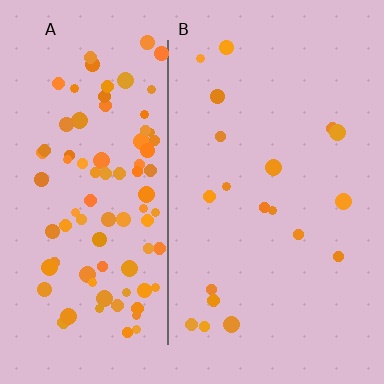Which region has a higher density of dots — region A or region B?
A (the left).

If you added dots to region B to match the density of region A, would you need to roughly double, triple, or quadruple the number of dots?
Approximately quadruple.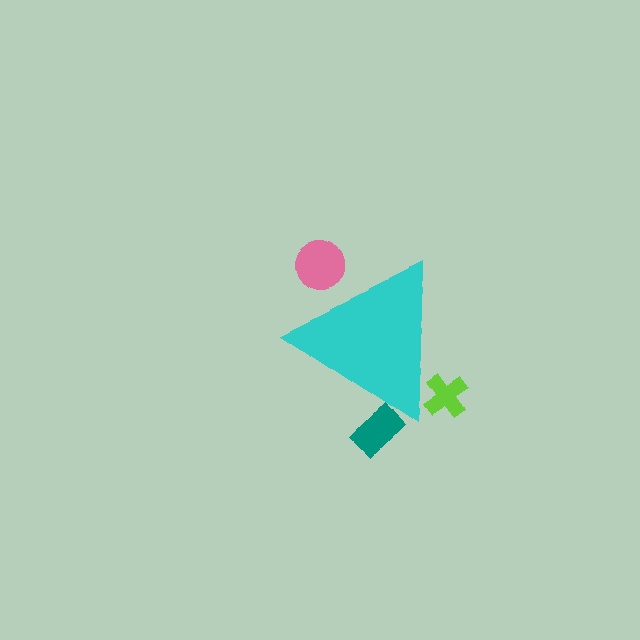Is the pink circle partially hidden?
Yes, the pink circle is partially hidden behind the cyan triangle.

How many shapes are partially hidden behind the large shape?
3 shapes are partially hidden.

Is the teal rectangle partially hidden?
Yes, the teal rectangle is partially hidden behind the cyan triangle.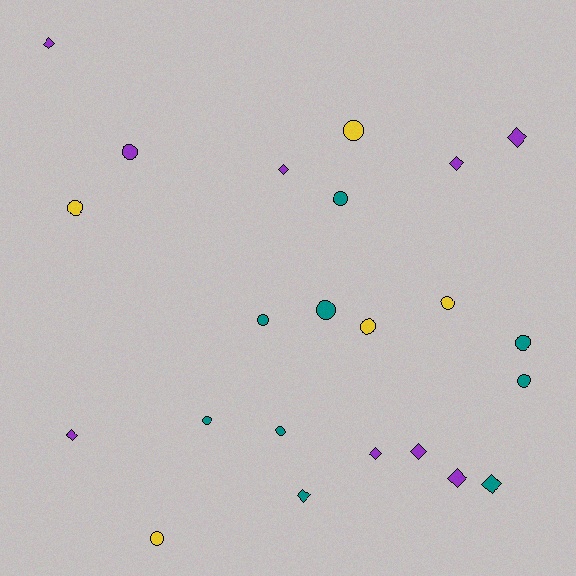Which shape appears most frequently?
Circle, with 13 objects.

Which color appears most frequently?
Teal, with 9 objects.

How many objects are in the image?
There are 23 objects.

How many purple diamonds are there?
There are 8 purple diamonds.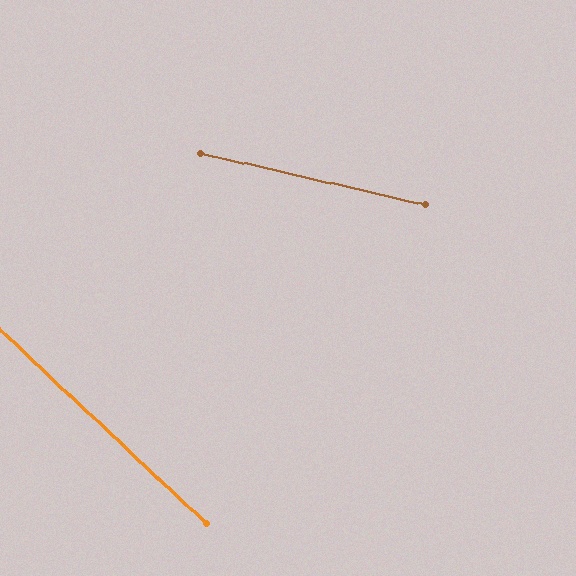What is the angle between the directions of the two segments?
Approximately 30 degrees.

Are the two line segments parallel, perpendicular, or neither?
Neither parallel nor perpendicular — they differ by about 30°.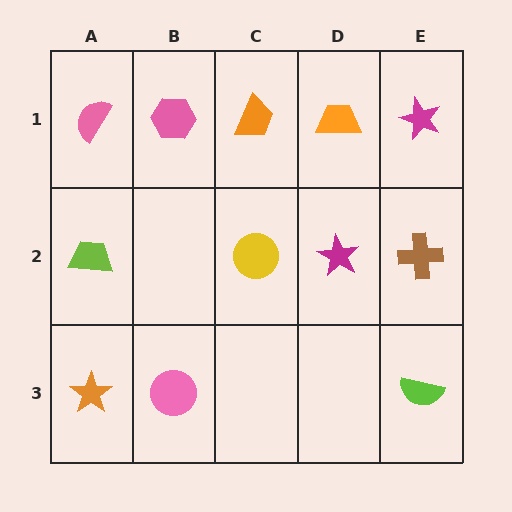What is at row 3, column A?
An orange star.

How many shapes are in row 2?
4 shapes.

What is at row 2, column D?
A magenta star.